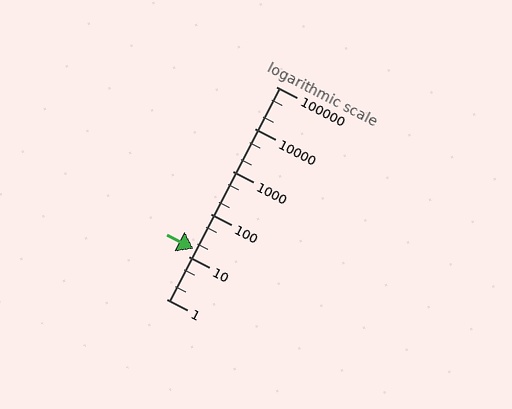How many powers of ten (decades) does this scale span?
The scale spans 5 decades, from 1 to 100000.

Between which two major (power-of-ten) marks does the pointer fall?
The pointer is between 10 and 100.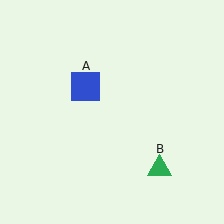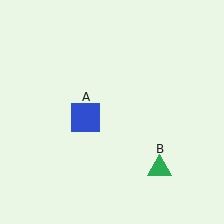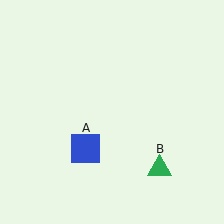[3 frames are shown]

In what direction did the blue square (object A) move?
The blue square (object A) moved down.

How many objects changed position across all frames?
1 object changed position: blue square (object A).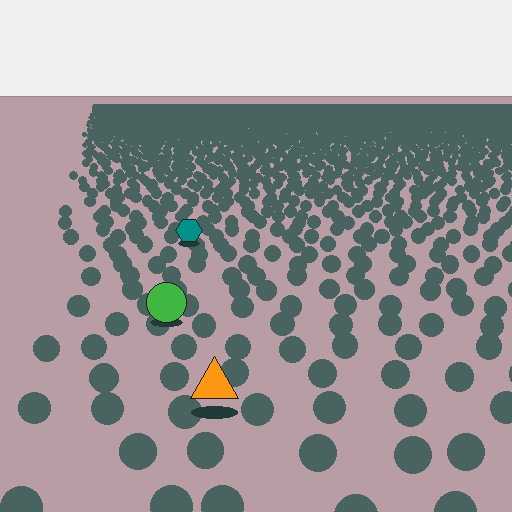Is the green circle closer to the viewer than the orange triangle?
No. The orange triangle is closer — you can tell from the texture gradient: the ground texture is coarser near it.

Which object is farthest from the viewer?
The teal hexagon is farthest from the viewer. It appears smaller and the ground texture around it is denser.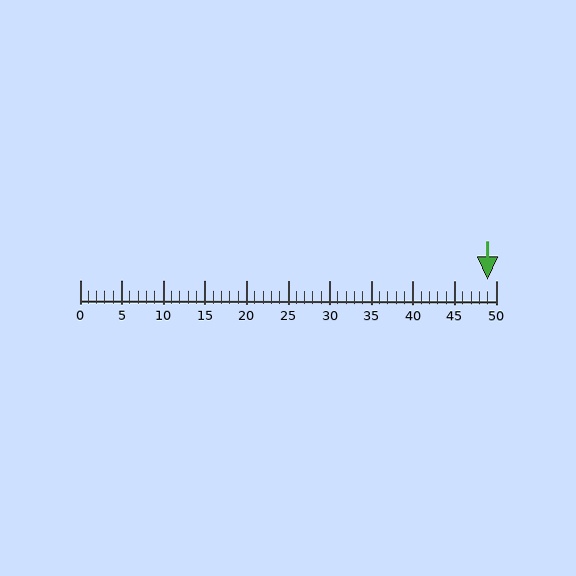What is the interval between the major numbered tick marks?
The major tick marks are spaced 5 units apart.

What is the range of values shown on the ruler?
The ruler shows values from 0 to 50.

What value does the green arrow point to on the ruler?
The green arrow points to approximately 49.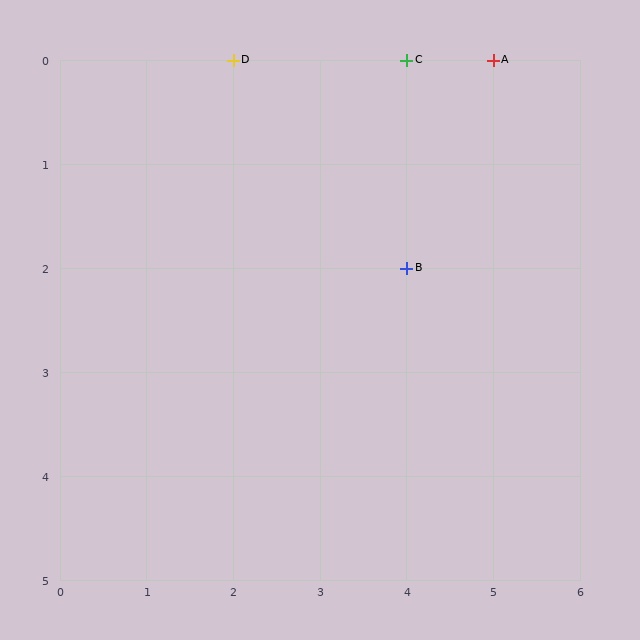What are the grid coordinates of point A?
Point A is at grid coordinates (5, 0).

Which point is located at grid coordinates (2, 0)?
Point D is at (2, 0).